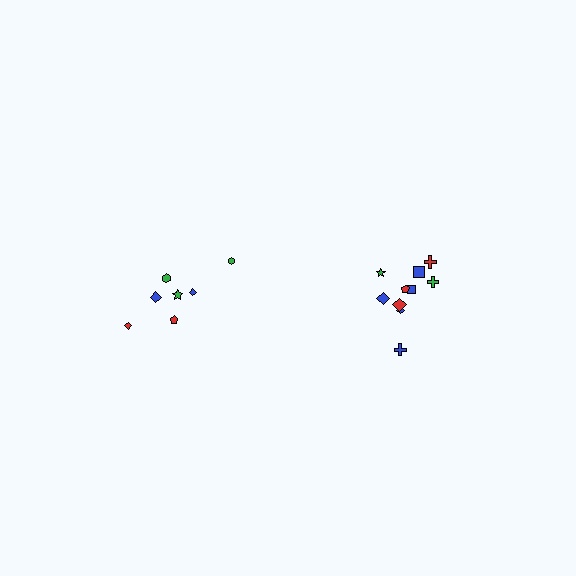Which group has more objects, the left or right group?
The right group.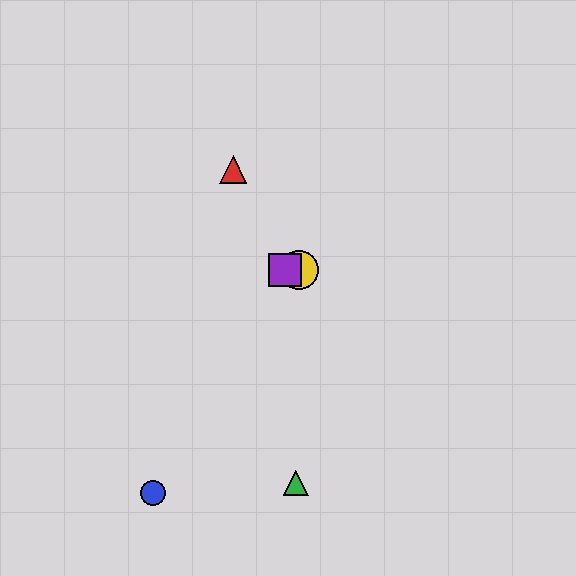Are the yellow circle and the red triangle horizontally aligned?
No, the yellow circle is at y≈270 and the red triangle is at y≈169.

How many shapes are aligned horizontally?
2 shapes (the yellow circle, the purple square) are aligned horizontally.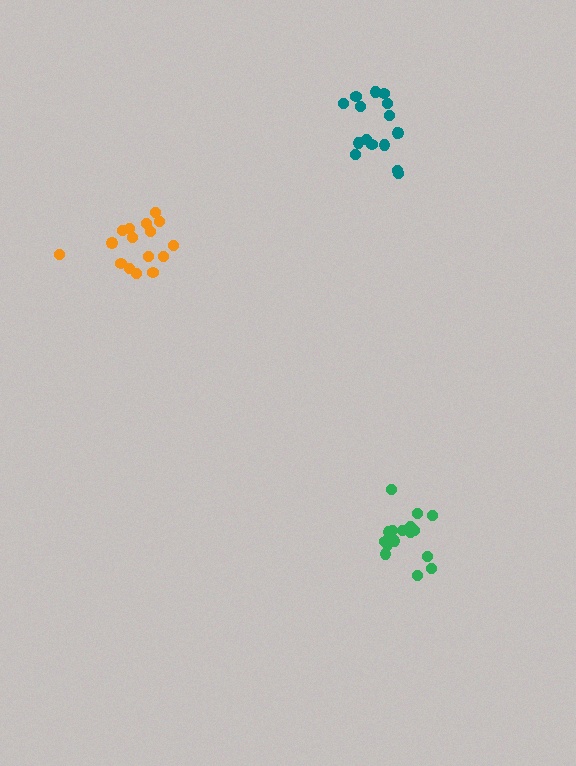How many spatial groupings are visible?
There are 3 spatial groupings.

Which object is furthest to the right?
The green cluster is rightmost.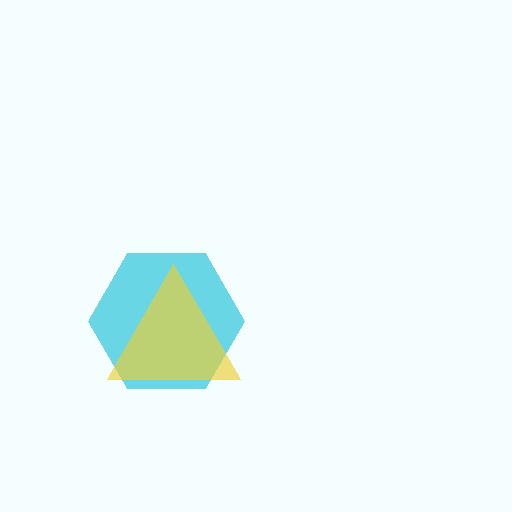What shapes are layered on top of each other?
The layered shapes are: a cyan hexagon, a yellow triangle.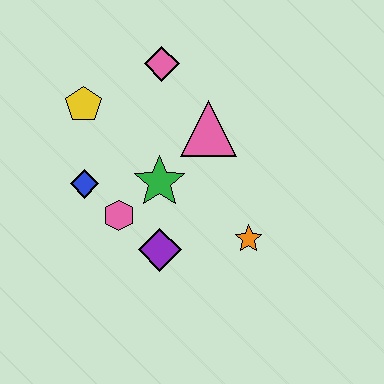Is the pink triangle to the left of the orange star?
Yes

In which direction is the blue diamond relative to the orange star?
The blue diamond is to the left of the orange star.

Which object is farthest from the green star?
The pink diamond is farthest from the green star.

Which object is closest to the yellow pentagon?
The blue diamond is closest to the yellow pentagon.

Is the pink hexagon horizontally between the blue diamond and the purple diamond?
Yes